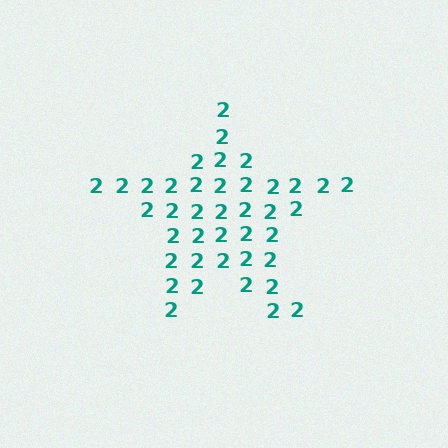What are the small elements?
The small elements are digit 2's.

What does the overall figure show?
The overall figure shows a star.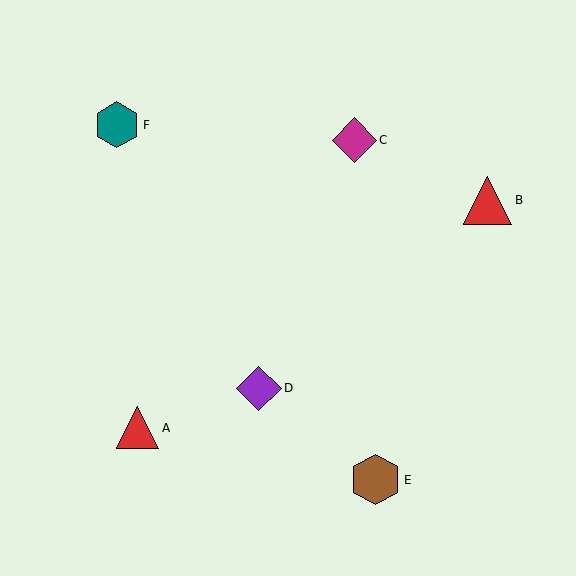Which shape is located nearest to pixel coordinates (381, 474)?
The brown hexagon (labeled E) at (376, 480) is nearest to that location.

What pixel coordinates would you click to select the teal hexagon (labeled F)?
Click at (117, 125) to select the teal hexagon F.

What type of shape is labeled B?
Shape B is a red triangle.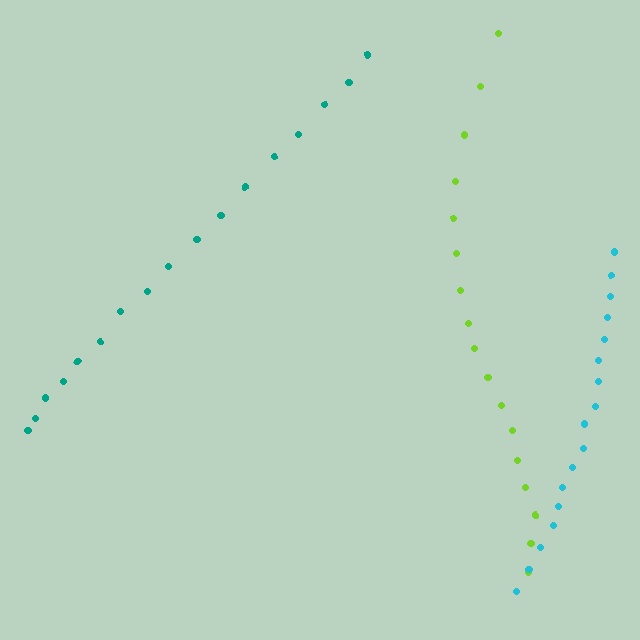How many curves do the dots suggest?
There are 3 distinct paths.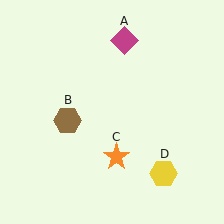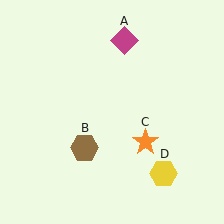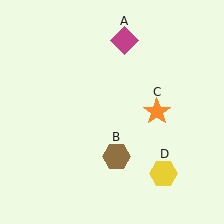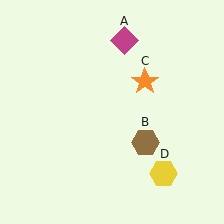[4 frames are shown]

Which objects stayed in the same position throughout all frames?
Magenta diamond (object A) and yellow hexagon (object D) remained stationary.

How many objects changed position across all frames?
2 objects changed position: brown hexagon (object B), orange star (object C).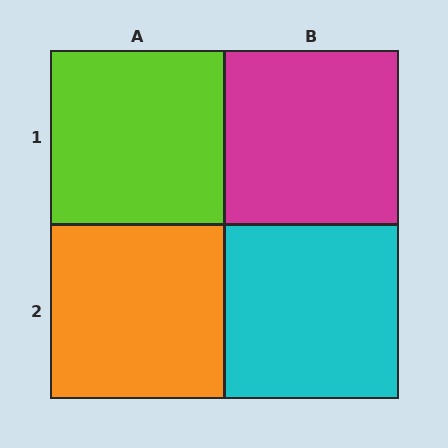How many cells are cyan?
1 cell is cyan.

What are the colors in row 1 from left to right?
Lime, magenta.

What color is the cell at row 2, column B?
Cyan.